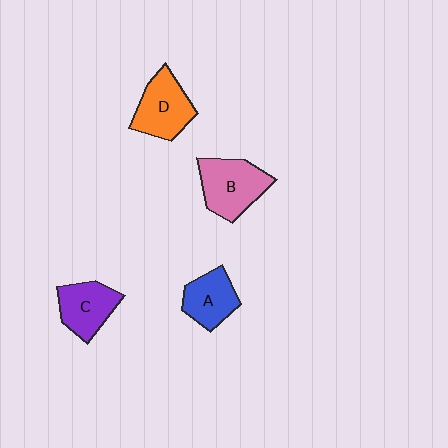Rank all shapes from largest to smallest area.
From largest to smallest: B (pink), D (orange), C (purple), A (blue).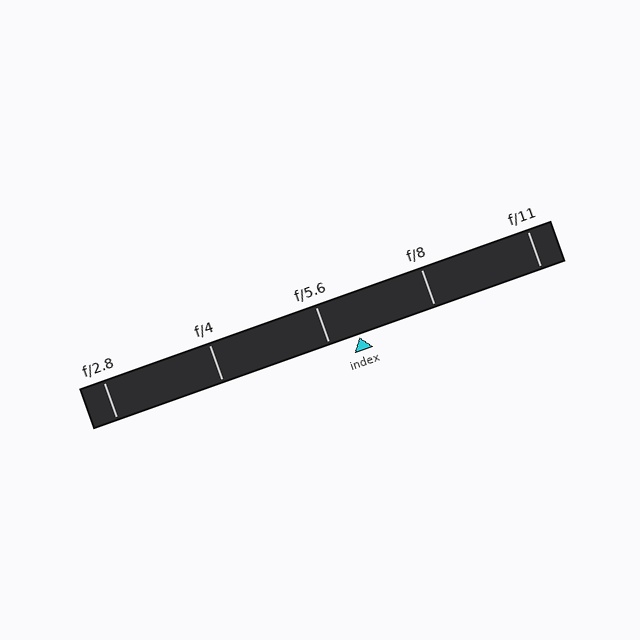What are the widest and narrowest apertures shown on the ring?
The widest aperture shown is f/2.8 and the narrowest is f/11.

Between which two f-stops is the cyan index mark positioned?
The index mark is between f/5.6 and f/8.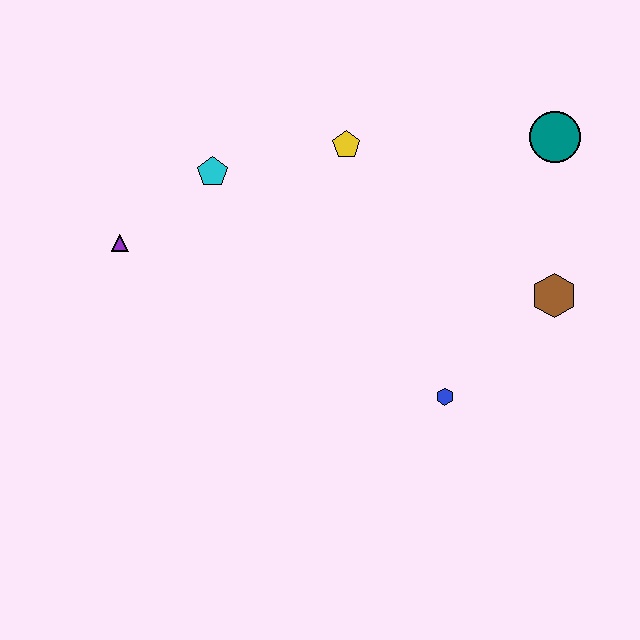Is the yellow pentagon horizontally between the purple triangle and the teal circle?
Yes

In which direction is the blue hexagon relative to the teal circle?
The blue hexagon is below the teal circle.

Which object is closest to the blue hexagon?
The brown hexagon is closest to the blue hexagon.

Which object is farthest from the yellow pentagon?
The blue hexagon is farthest from the yellow pentagon.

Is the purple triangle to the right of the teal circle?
No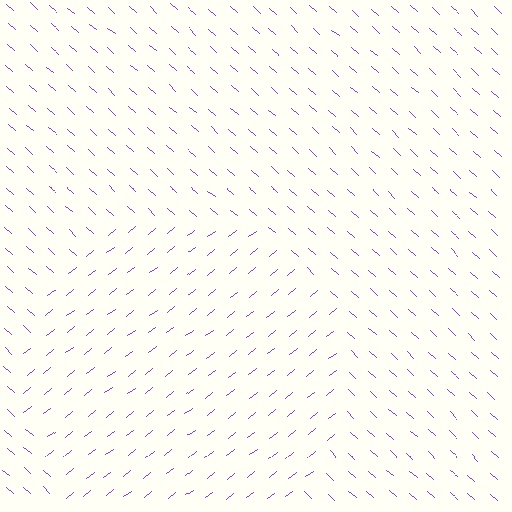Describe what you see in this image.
The image is filled with small purple line segments. A circle region in the image has lines oriented differently from the surrounding lines, creating a visible texture boundary.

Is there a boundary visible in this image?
Yes, there is a texture boundary formed by a change in line orientation.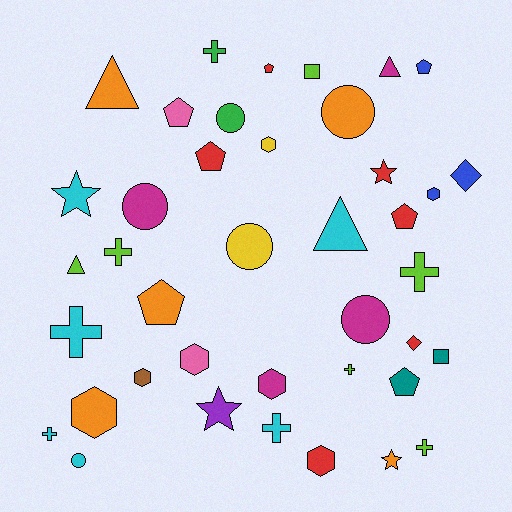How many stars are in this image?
There are 4 stars.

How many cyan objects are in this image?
There are 6 cyan objects.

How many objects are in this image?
There are 40 objects.